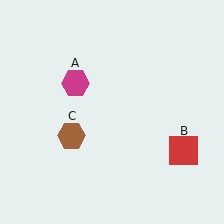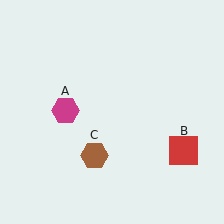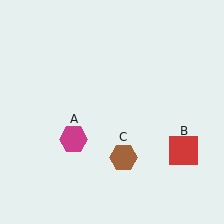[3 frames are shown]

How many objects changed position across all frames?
2 objects changed position: magenta hexagon (object A), brown hexagon (object C).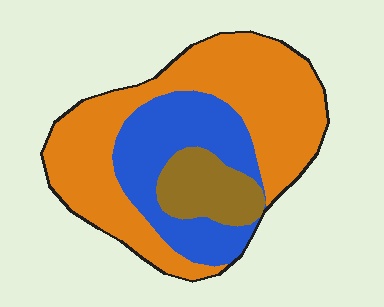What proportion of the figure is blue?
Blue covers about 30% of the figure.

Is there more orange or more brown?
Orange.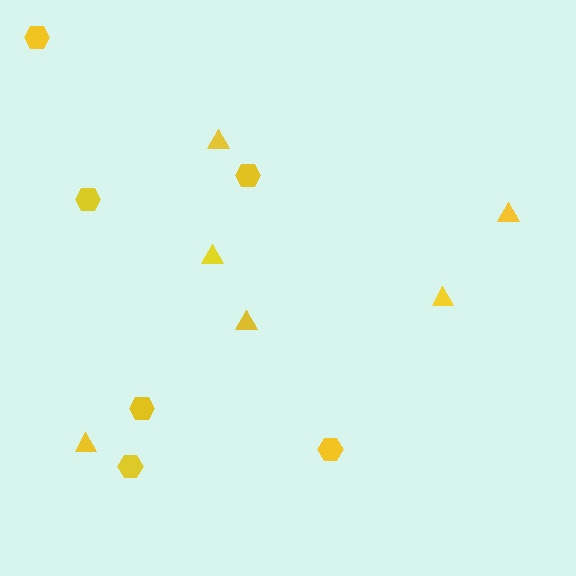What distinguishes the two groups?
There are 2 groups: one group of triangles (6) and one group of hexagons (6).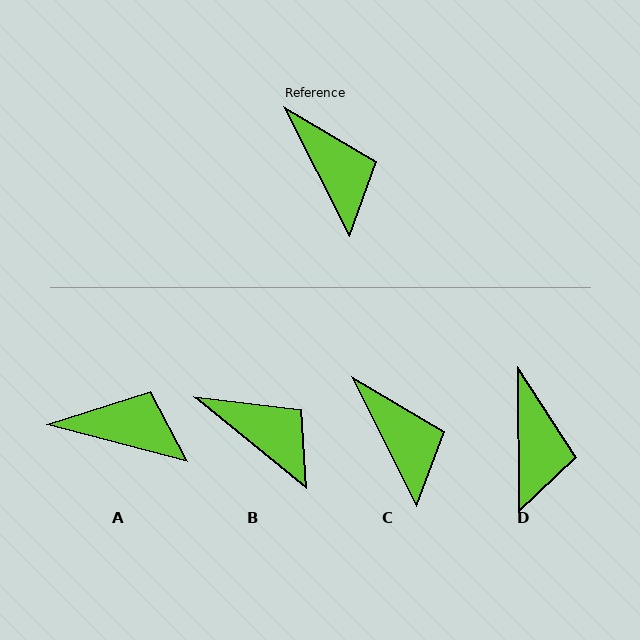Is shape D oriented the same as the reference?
No, it is off by about 27 degrees.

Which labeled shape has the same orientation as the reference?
C.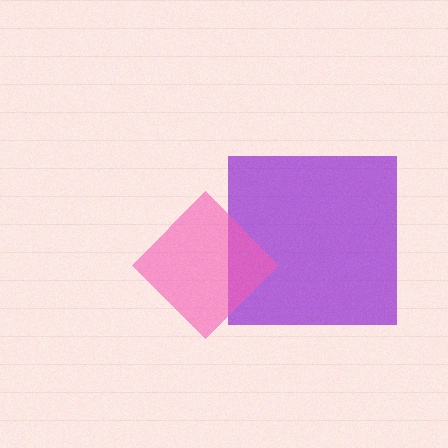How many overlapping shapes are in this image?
There are 2 overlapping shapes in the image.